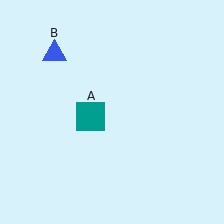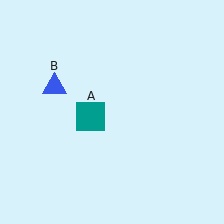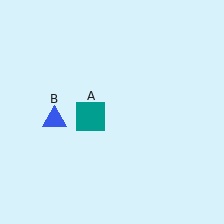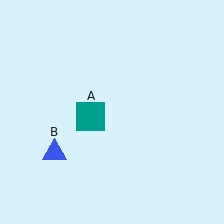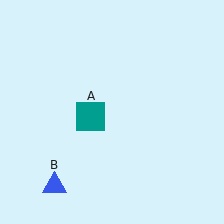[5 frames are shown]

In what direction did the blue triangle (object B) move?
The blue triangle (object B) moved down.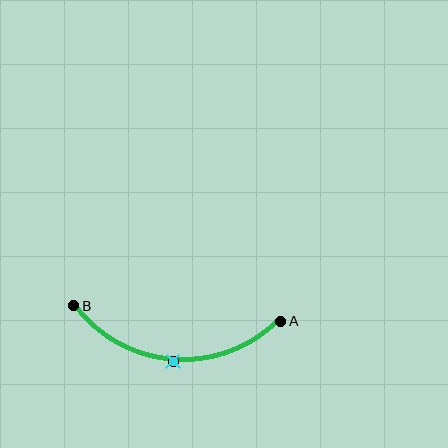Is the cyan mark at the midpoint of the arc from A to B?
Yes. The cyan mark lies on the arc at equal arc-length from both A and B — it is the arc midpoint.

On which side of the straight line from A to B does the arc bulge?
The arc bulges below the straight line connecting A and B.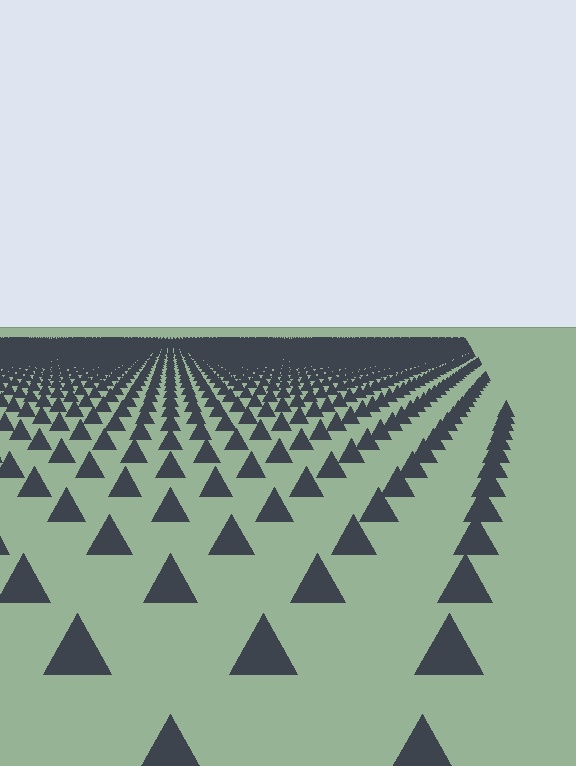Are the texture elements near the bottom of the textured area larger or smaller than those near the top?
Larger. Near the bottom, elements are closer to the viewer and appear at a bigger on-screen size.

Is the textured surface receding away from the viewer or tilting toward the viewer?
The surface is receding away from the viewer. Texture elements get smaller and denser toward the top.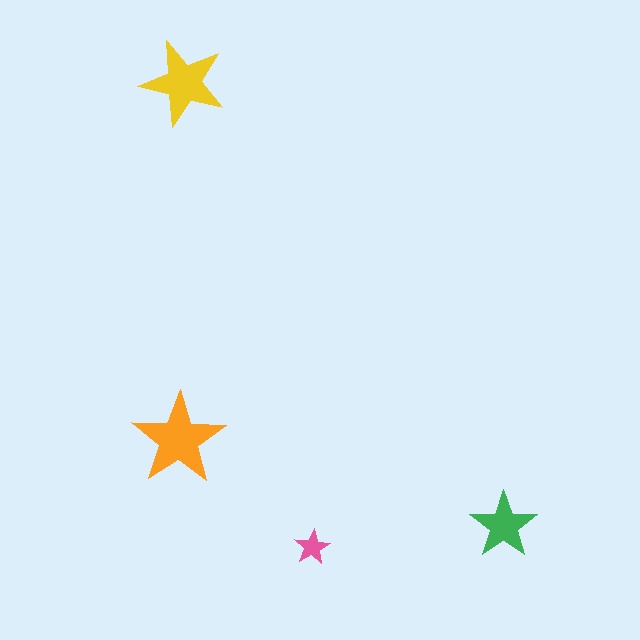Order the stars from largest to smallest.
the orange one, the yellow one, the green one, the pink one.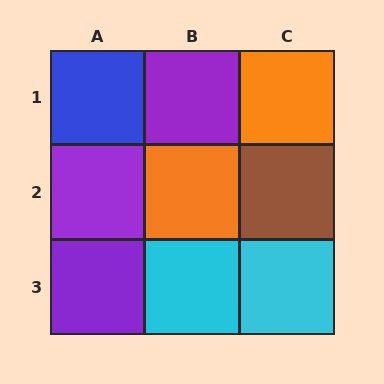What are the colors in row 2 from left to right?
Purple, orange, brown.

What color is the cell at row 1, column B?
Purple.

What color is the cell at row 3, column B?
Cyan.